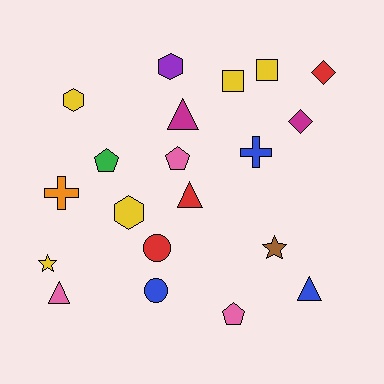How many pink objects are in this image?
There are 3 pink objects.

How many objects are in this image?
There are 20 objects.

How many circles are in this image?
There are 2 circles.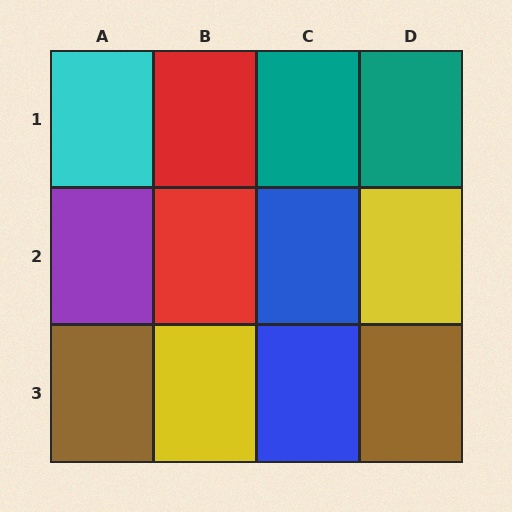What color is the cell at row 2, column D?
Yellow.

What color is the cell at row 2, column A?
Purple.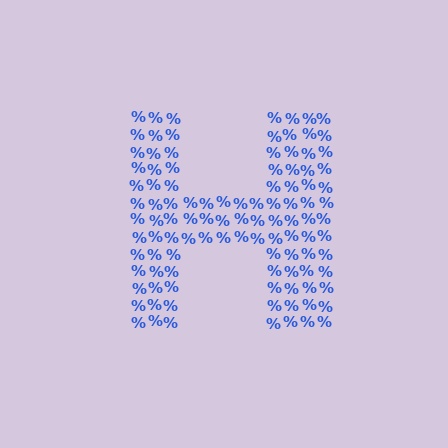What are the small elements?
The small elements are percent signs.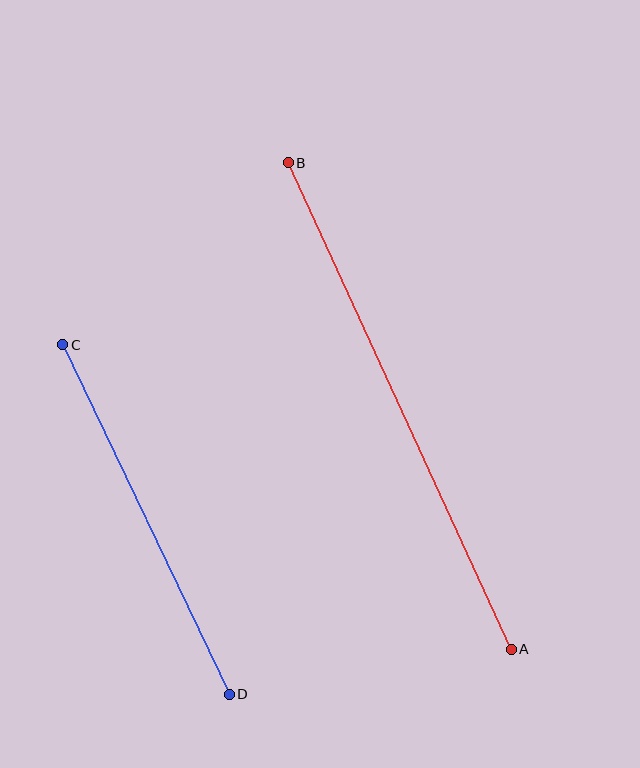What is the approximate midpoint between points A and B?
The midpoint is at approximately (400, 406) pixels.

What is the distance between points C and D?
The distance is approximately 387 pixels.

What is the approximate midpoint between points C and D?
The midpoint is at approximately (146, 519) pixels.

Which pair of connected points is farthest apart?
Points A and B are farthest apart.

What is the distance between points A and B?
The distance is approximately 535 pixels.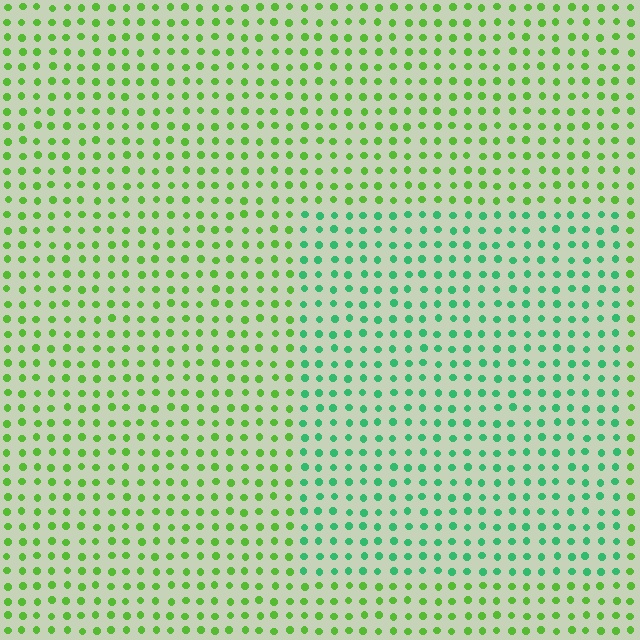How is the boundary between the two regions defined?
The boundary is defined purely by a slight shift in hue (about 41 degrees). Spacing, size, and orientation are identical on both sides.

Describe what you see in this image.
The image is filled with small lime elements in a uniform arrangement. A rectangle-shaped region is visible where the elements are tinted to a slightly different hue, forming a subtle color boundary.